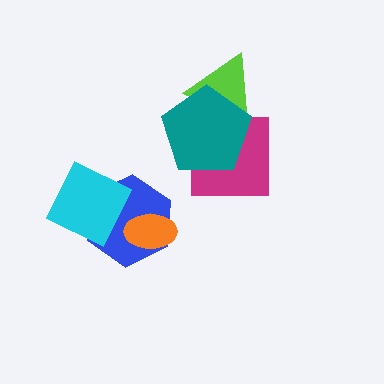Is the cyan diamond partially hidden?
No, no other shape covers it.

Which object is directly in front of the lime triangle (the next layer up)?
The magenta square is directly in front of the lime triangle.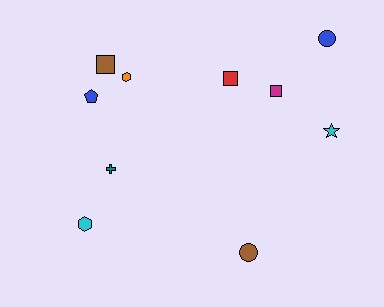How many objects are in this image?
There are 10 objects.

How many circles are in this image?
There are 2 circles.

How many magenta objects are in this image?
There is 1 magenta object.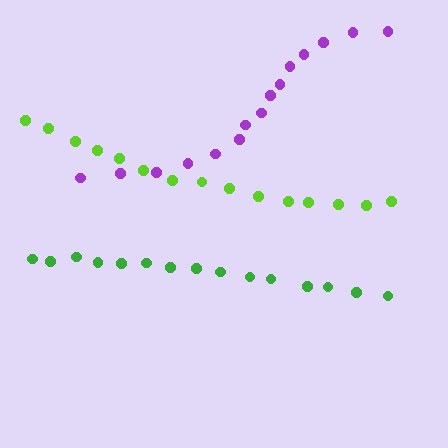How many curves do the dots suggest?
There are 3 distinct paths.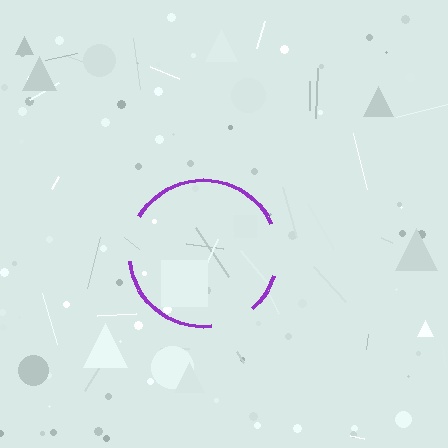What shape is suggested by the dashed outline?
The dashed outline suggests a circle.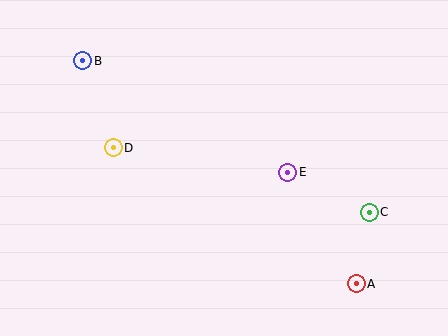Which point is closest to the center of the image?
Point E at (288, 172) is closest to the center.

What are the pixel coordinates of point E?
Point E is at (288, 172).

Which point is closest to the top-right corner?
Point C is closest to the top-right corner.